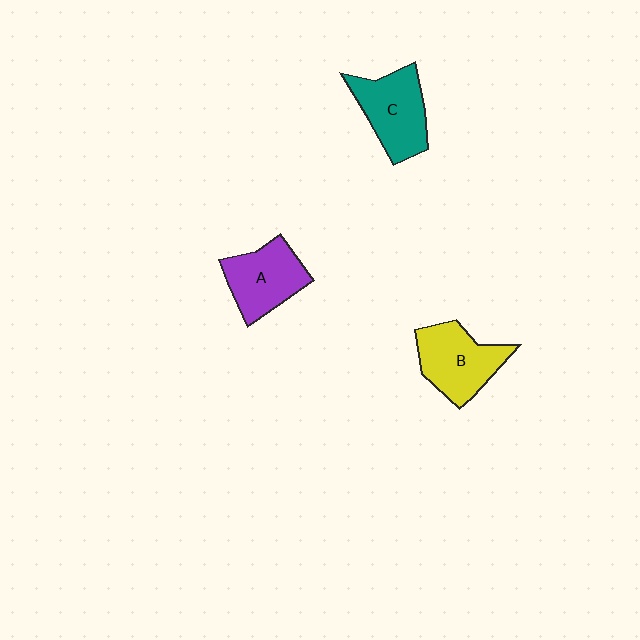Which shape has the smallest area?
Shape A (purple).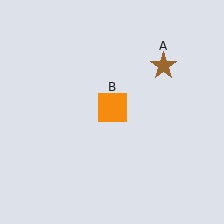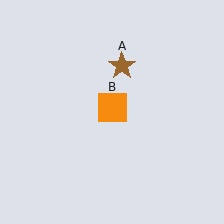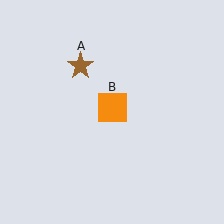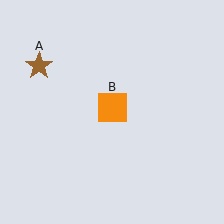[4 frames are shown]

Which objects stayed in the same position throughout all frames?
Orange square (object B) remained stationary.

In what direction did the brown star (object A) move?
The brown star (object A) moved left.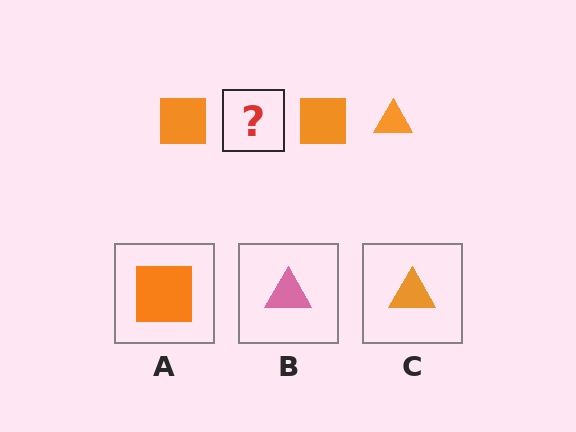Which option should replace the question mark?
Option C.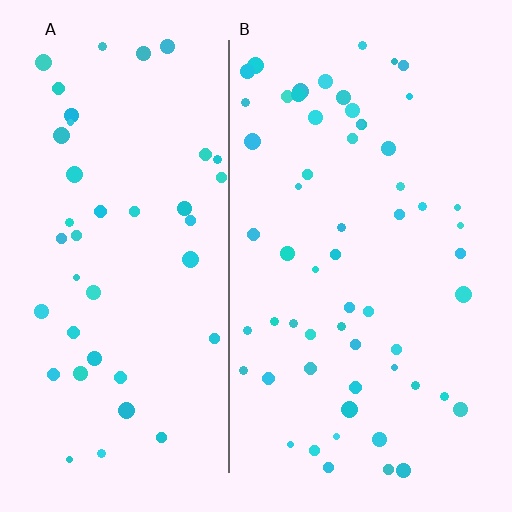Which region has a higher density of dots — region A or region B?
B (the right).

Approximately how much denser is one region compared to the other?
Approximately 1.4× — region B over region A.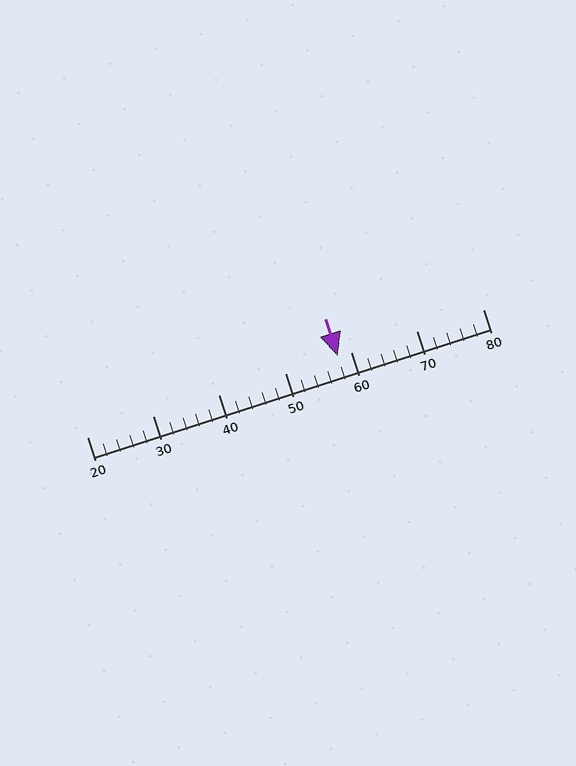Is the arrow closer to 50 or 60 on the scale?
The arrow is closer to 60.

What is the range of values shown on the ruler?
The ruler shows values from 20 to 80.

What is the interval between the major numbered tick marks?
The major tick marks are spaced 10 units apart.